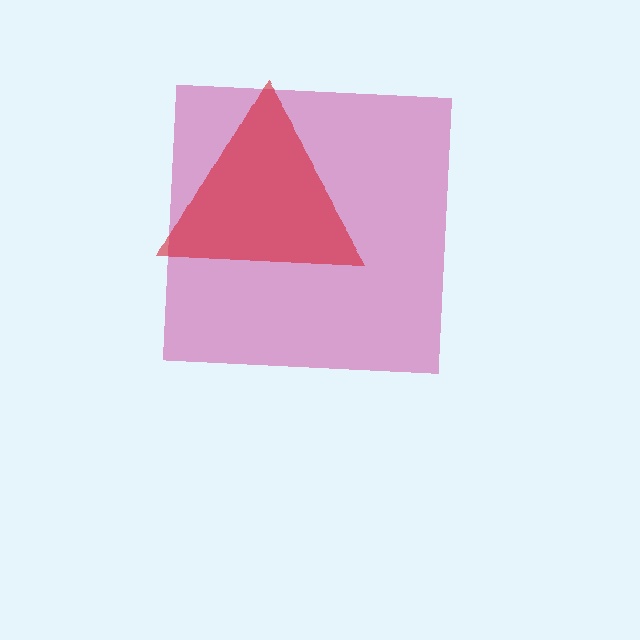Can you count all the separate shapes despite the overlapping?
Yes, there are 2 separate shapes.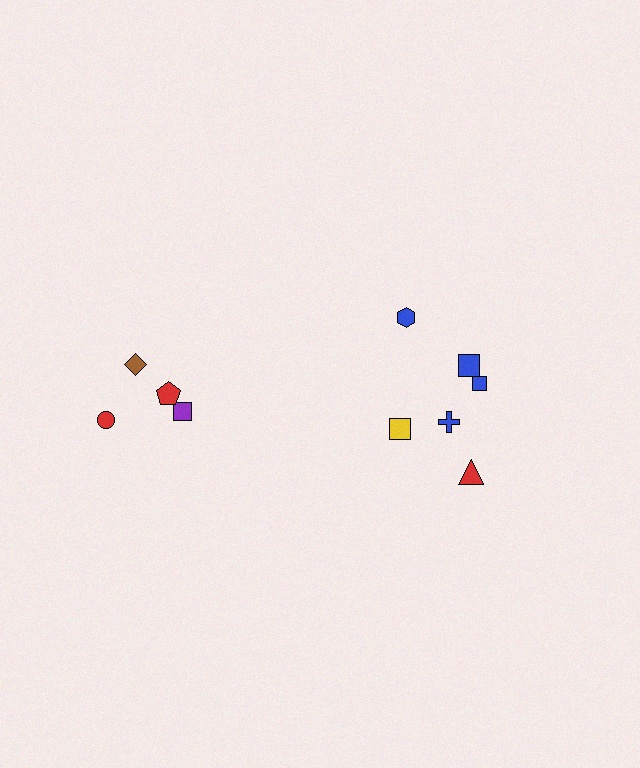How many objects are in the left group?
There are 4 objects.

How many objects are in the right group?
There are 6 objects.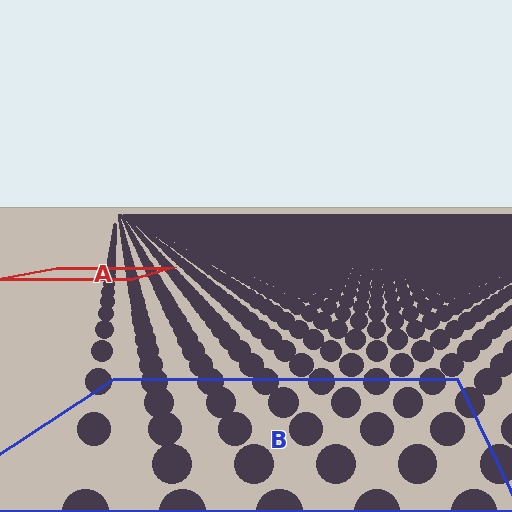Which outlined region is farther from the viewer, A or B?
Region A is farther from the viewer — the texture elements inside it appear smaller and more densely packed.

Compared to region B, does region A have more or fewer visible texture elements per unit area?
Region A has more texture elements per unit area — they are packed more densely because it is farther away.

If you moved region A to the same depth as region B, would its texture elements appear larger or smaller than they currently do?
They would appear larger. At a closer depth, the same texture elements are projected at a bigger on-screen size.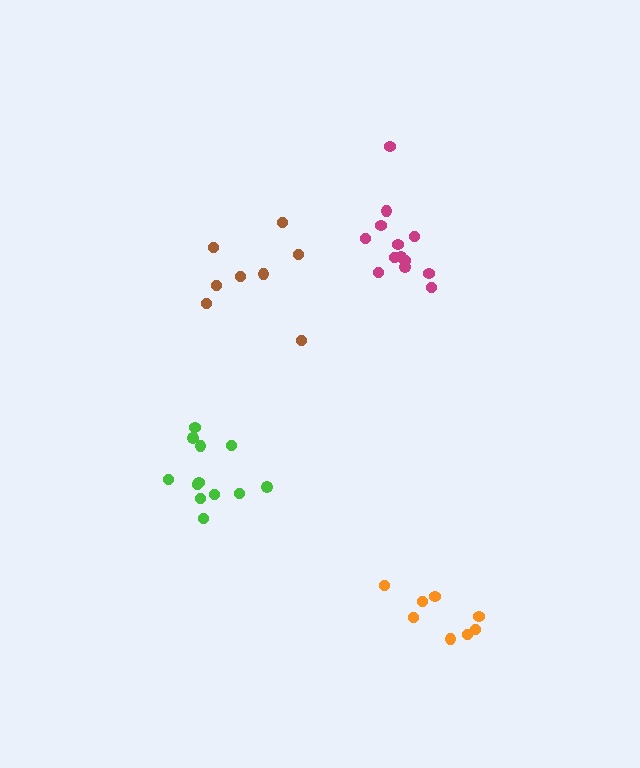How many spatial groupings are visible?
There are 4 spatial groupings.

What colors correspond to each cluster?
The clusters are colored: magenta, green, brown, orange.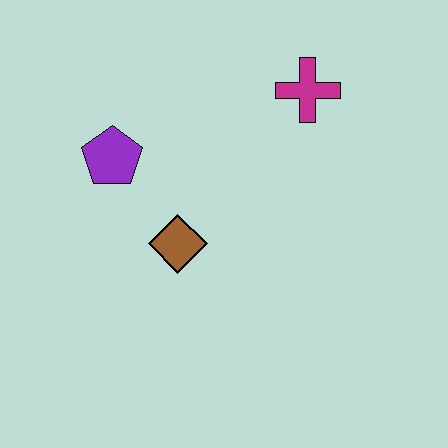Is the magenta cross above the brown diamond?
Yes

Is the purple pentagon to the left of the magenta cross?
Yes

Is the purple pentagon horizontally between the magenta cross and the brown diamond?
No